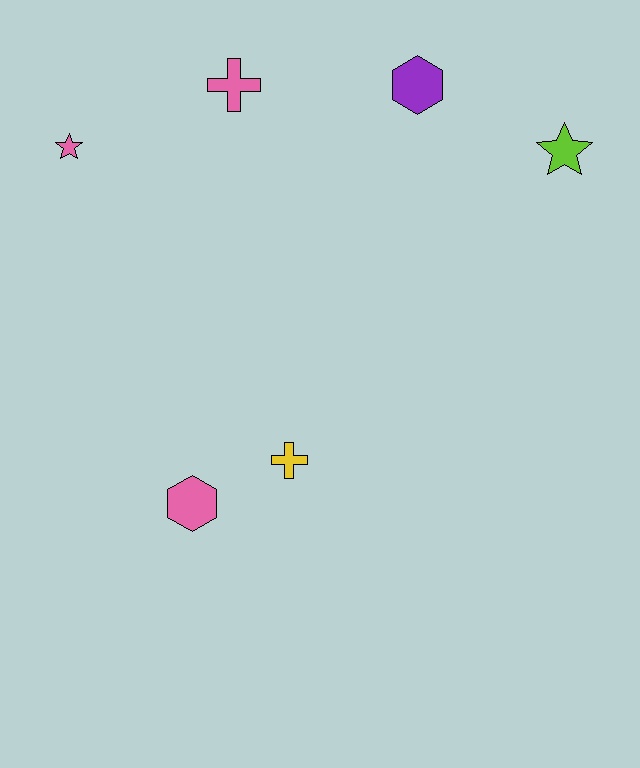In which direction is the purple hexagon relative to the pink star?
The purple hexagon is to the right of the pink star.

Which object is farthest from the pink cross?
The pink hexagon is farthest from the pink cross.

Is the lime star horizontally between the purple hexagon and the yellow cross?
No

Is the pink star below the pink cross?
Yes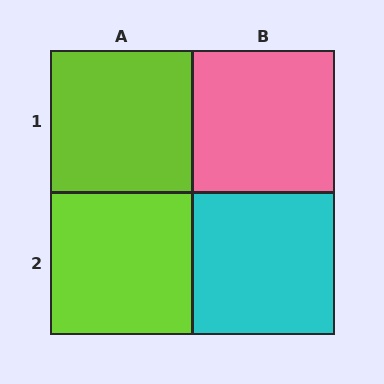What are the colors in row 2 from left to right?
Lime, cyan.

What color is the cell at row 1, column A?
Lime.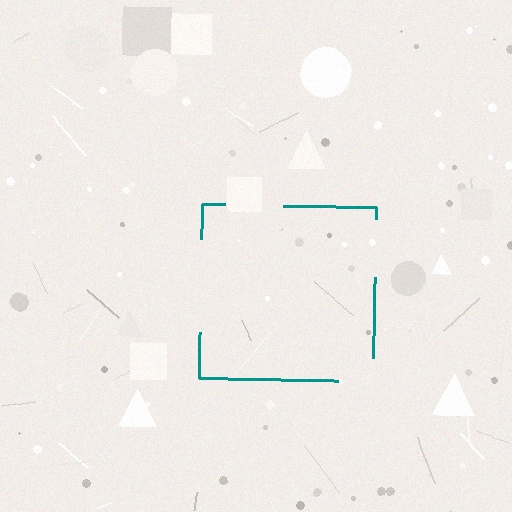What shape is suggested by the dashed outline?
The dashed outline suggests a square.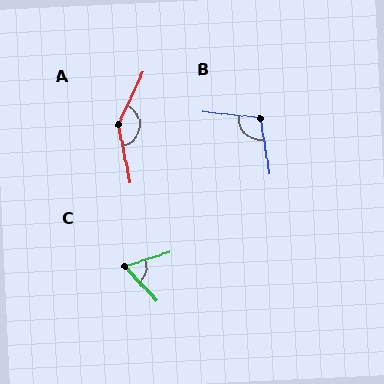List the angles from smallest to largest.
C (64°), B (104°), A (143°).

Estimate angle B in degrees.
Approximately 104 degrees.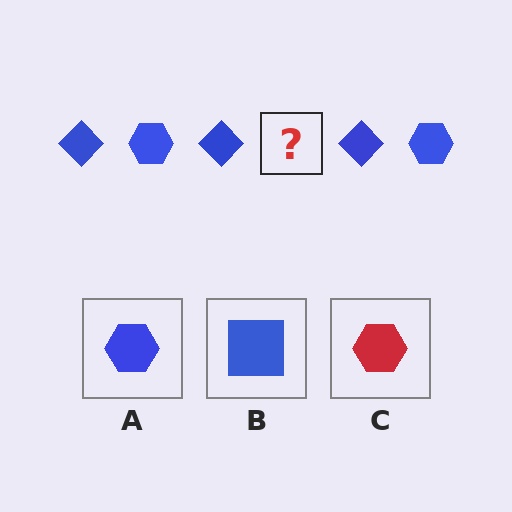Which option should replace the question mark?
Option A.